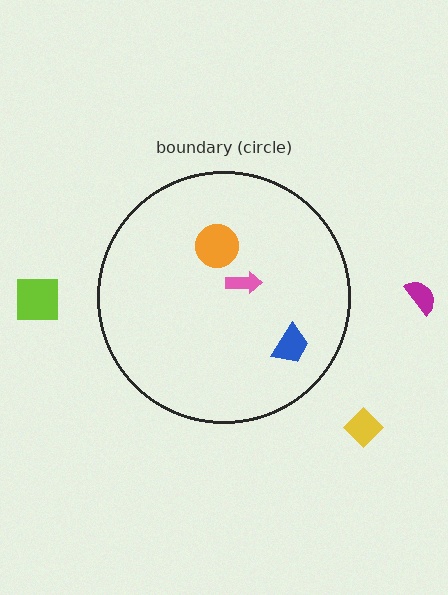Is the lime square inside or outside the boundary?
Outside.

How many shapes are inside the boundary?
3 inside, 3 outside.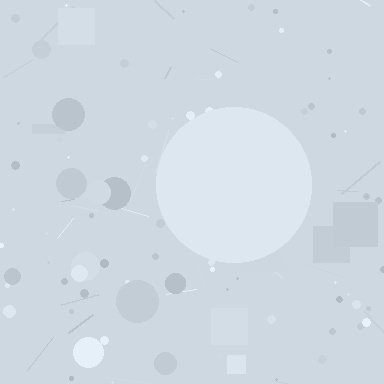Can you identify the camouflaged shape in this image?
The camouflaged shape is a circle.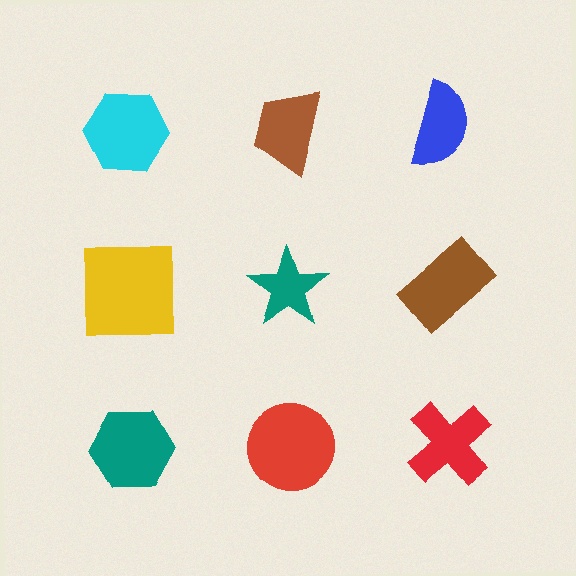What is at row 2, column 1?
A yellow square.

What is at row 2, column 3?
A brown rectangle.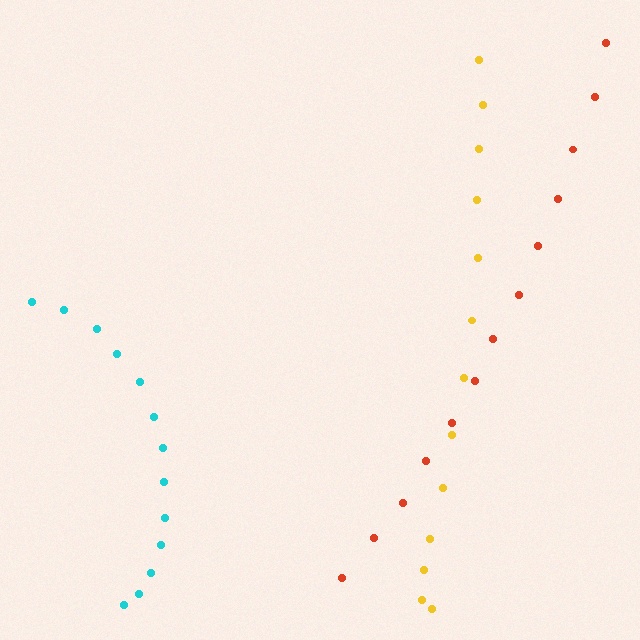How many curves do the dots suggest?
There are 3 distinct paths.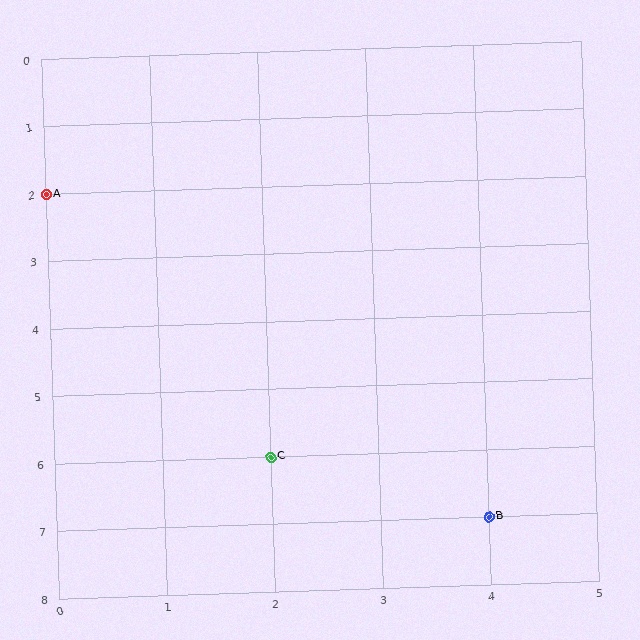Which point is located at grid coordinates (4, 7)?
Point B is at (4, 7).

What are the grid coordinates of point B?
Point B is at grid coordinates (4, 7).